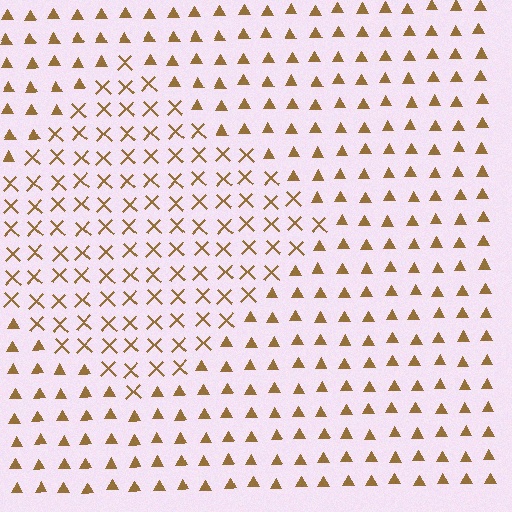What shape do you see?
I see a diamond.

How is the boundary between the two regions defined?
The boundary is defined by a change in element shape: X marks inside vs. triangles outside. All elements share the same color and spacing.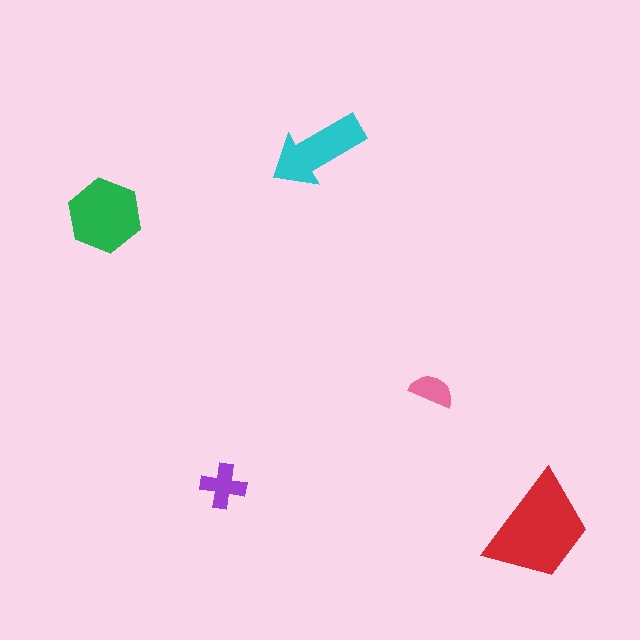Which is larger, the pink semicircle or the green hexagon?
The green hexagon.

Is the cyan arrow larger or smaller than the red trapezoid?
Smaller.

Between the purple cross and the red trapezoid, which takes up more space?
The red trapezoid.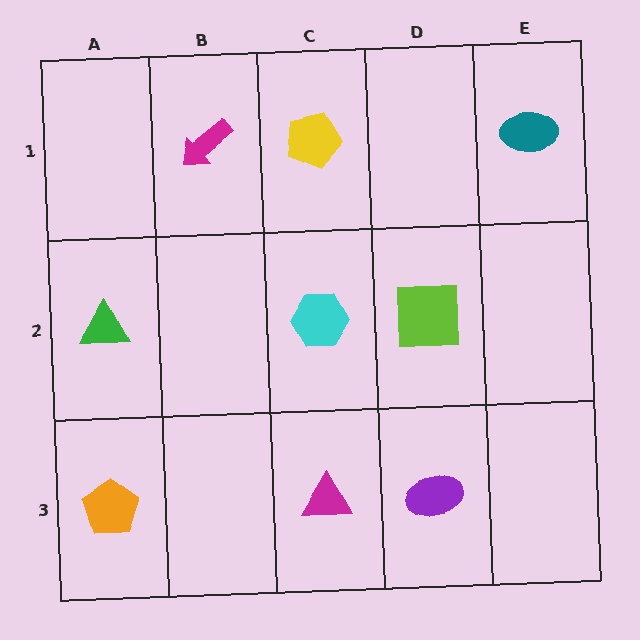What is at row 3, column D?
A purple ellipse.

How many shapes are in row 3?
3 shapes.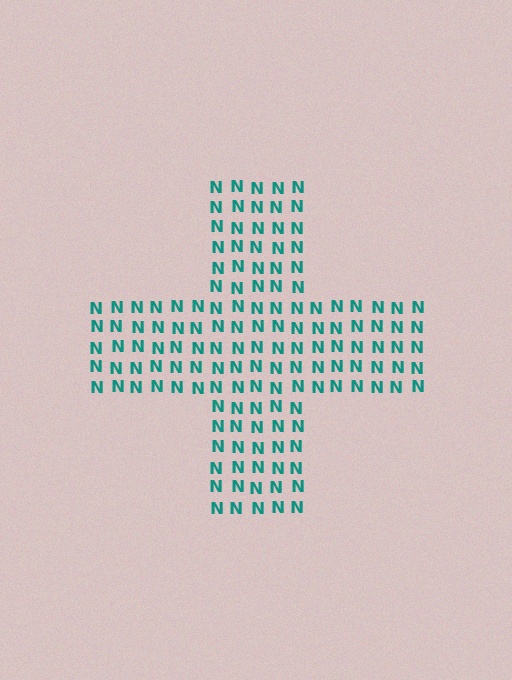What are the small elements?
The small elements are letter N's.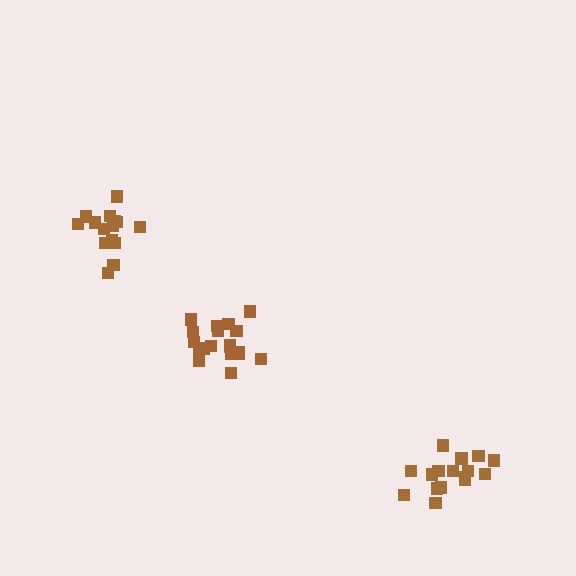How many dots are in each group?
Group 1: 16 dots, Group 2: 20 dots, Group 3: 15 dots (51 total).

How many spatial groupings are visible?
There are 3 spatial groupings.